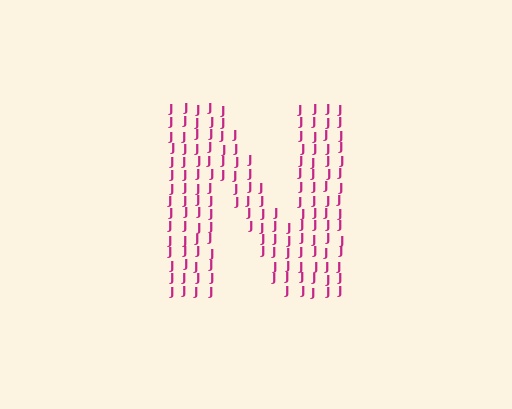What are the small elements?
The small elements are letter J's.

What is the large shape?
The large shape is the letter N.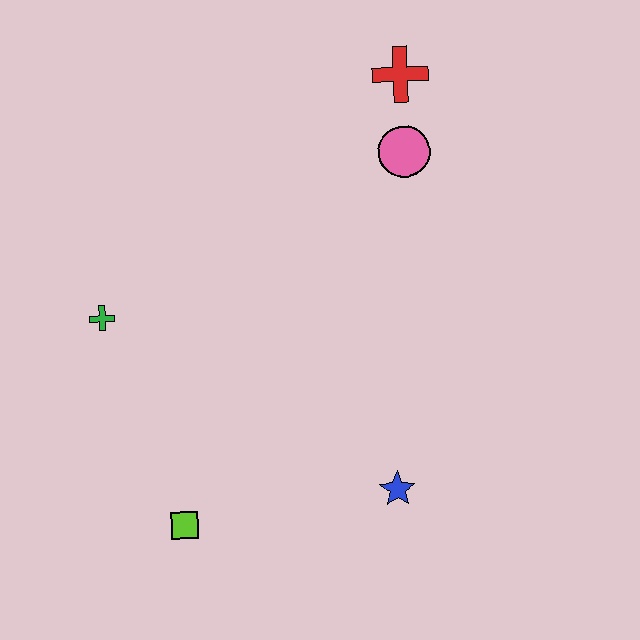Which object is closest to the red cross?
The pink circle is closest to the red cross.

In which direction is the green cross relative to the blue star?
The green cross is to the left of the blue star.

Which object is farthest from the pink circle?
The lime square is farthest from the pink circle.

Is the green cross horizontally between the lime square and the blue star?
No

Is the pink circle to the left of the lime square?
No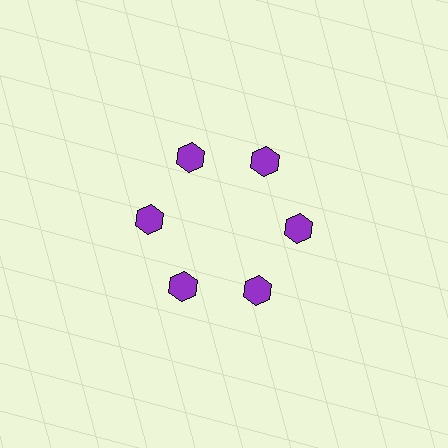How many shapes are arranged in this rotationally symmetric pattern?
There are 6 shapes, arranged in 6 groups of 1.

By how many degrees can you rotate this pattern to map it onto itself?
The pattern maps onto itself every 60 degrees of rotation.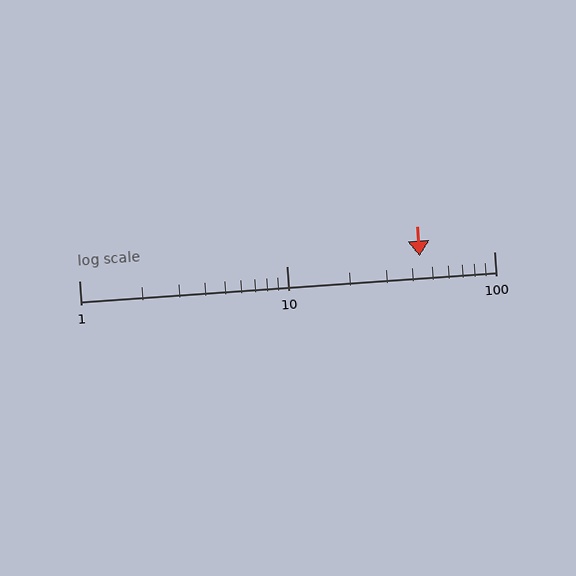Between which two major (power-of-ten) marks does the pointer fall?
The pointer is between 10 and 100.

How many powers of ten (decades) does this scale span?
The scale spans 2 decades, from 1 to 100.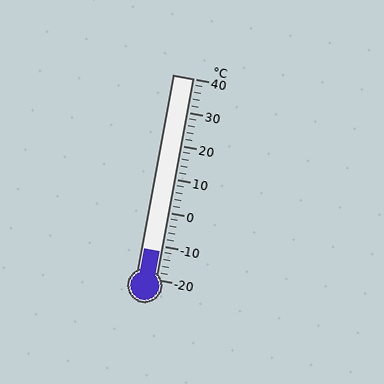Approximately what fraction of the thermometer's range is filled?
The thermometer is filled to approximately 15% of its range.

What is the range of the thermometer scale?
The thermometer scale ranges from -20°C to 40°C.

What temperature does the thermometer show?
The thermometer shows approximately -12°C.